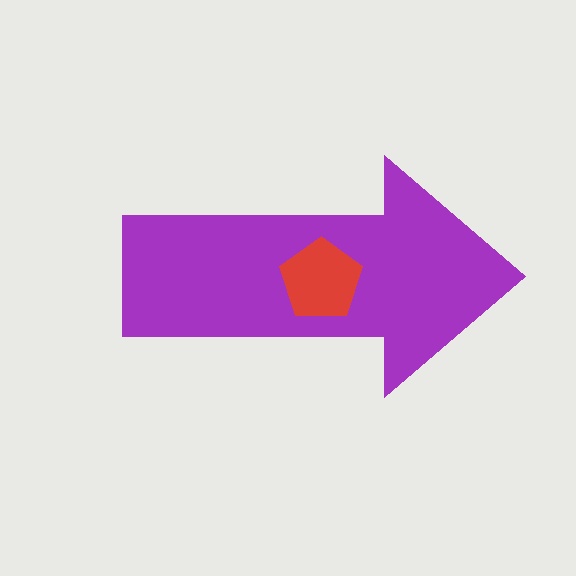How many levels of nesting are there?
2.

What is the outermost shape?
The purple arrow.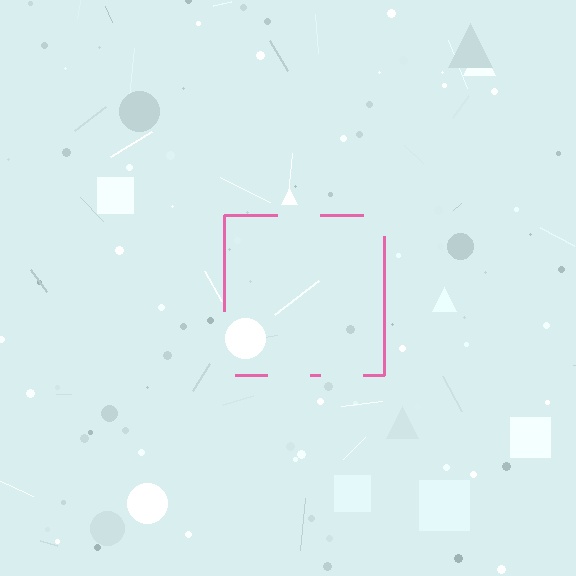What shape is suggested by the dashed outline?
The dashed outline suggests a square.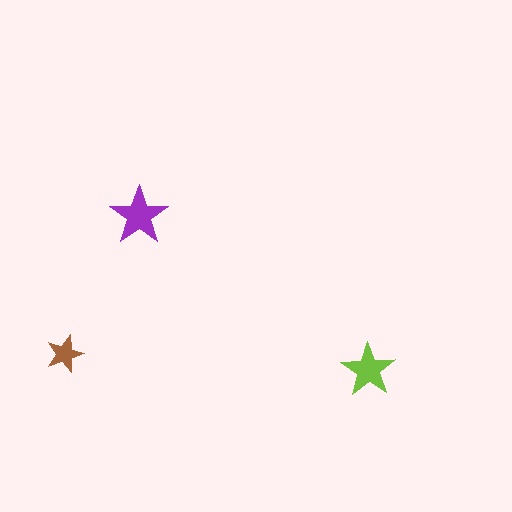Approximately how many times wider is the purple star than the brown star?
About 1.5 times wider.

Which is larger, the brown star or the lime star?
The lime one.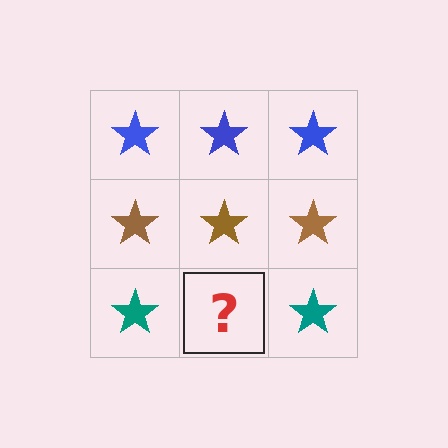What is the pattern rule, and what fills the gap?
The rule is that each row has a consistent color. The gap should be filled with a teal star.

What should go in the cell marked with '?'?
The missing cell should contain a teal star.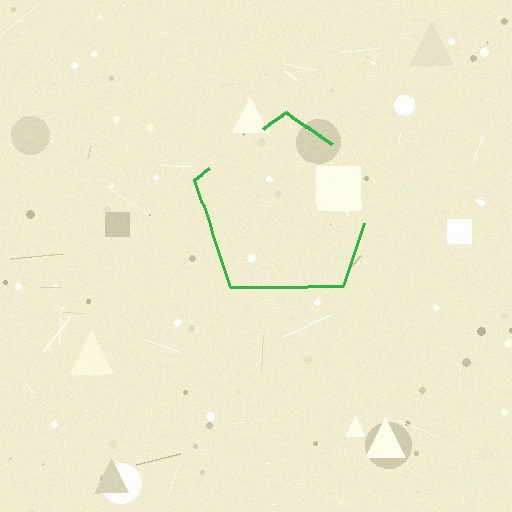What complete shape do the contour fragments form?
The contour fragments form a pentagon.